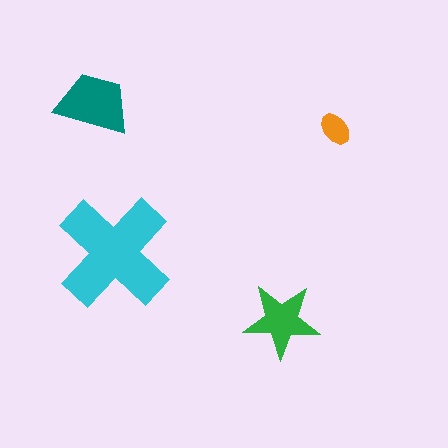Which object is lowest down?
The green star is bottommost.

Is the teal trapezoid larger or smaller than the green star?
Larger.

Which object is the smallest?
The orange ellipse.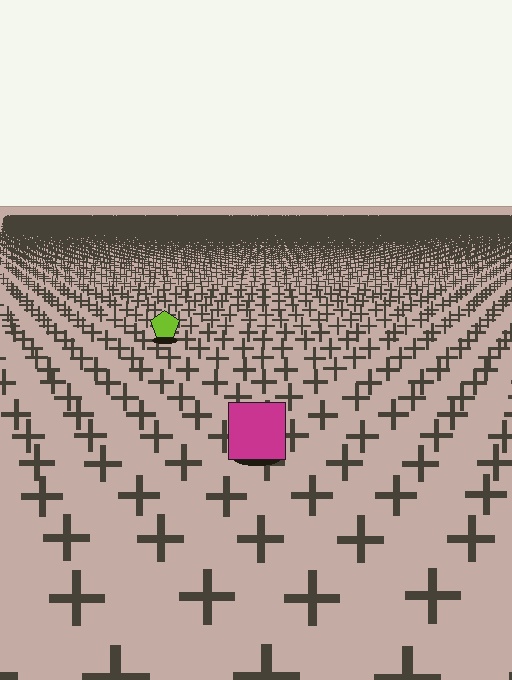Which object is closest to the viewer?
The magenta square is closest. The texture marks near it are larger and more spread out.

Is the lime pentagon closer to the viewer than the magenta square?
No. The magenta square is closer — you can tell from the texture gradient: the ground texture is coarser near it.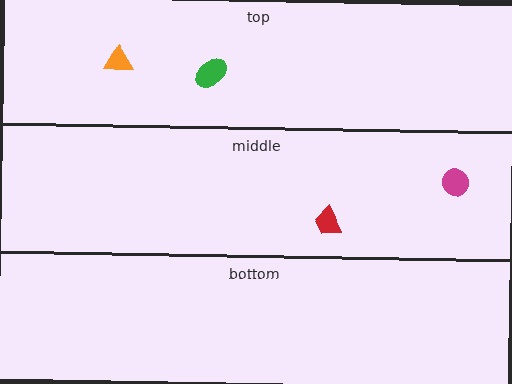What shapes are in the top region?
The green ellipse, the orange triangle.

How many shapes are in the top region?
2.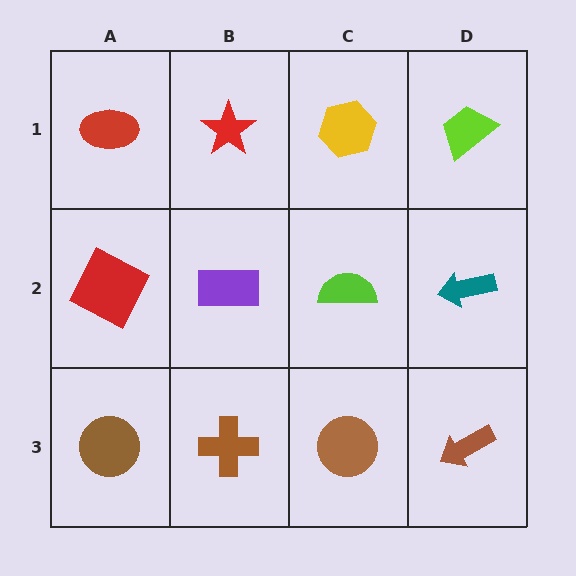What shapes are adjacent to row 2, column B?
A red star (row 1, column B), a brown cross (row 3, column B), a red square (row 2, column A), a lime semicircle (row 2, column C).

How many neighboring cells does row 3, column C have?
3.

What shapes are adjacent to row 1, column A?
A red square (row 2, column A), a red star (row 1, column B).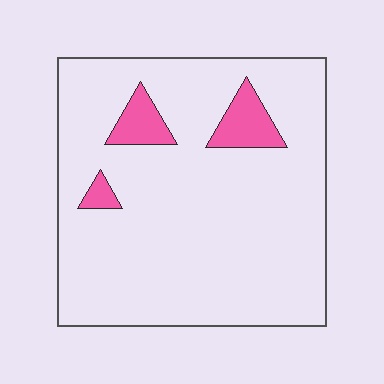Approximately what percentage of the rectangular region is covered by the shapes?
Approximately 10%.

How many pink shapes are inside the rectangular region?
3.